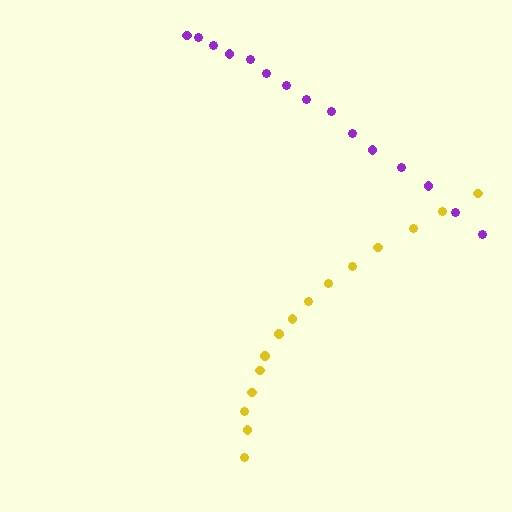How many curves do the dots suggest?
There are 2 distinct paths.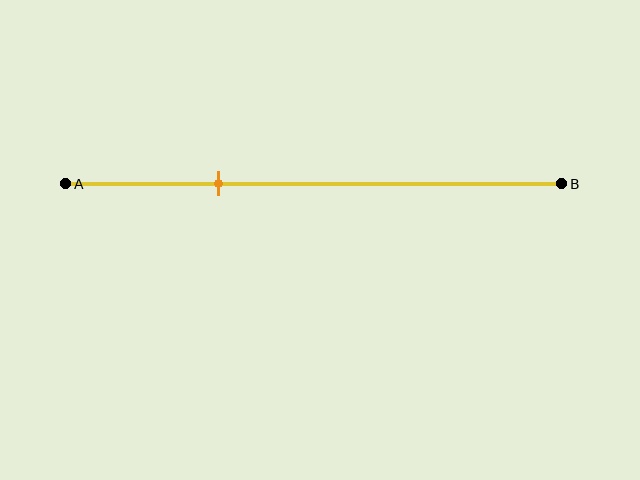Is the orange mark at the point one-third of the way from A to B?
Yes, the mark is approximately at the one-third point.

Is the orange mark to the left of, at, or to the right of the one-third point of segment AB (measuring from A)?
The orange mark is approximately at the one-third point of segment AB.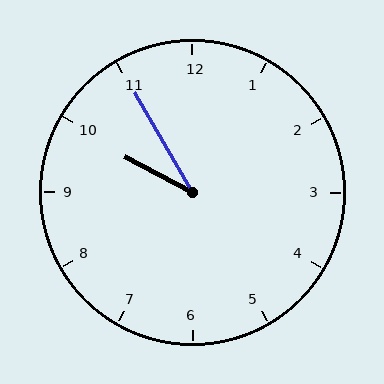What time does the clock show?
9:55.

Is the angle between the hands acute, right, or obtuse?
It is acute.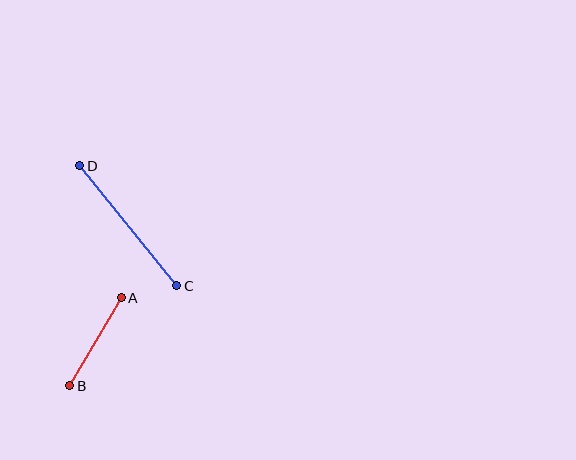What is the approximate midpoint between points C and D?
The midpoint is at approximately (128, 226) pixels.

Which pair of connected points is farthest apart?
Points C and D are farthest apart.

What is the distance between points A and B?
The distance is approximately 102 pixels.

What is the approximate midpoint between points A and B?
The midpoint is at approximately (95, 342) pixels.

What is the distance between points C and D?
The distance is approximately 154 pixels.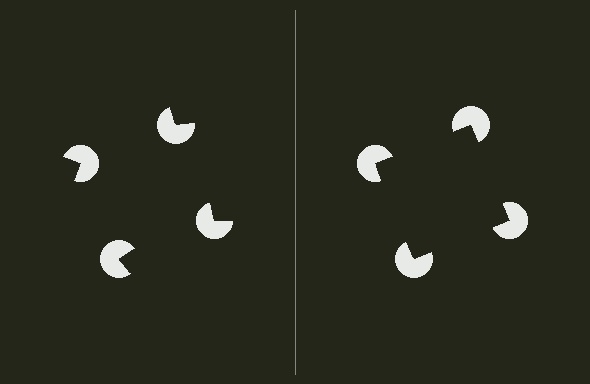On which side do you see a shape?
An illusory square appears on the right side. On the left side the wedge cuts are rotated, so no coherent shape forms.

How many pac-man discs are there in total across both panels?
8 — 4 on each side.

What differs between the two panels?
The pac-man discs are positioned identically on both sides; only the wedge orientations differ. On the right they align to a square; on the left they are misaligned.